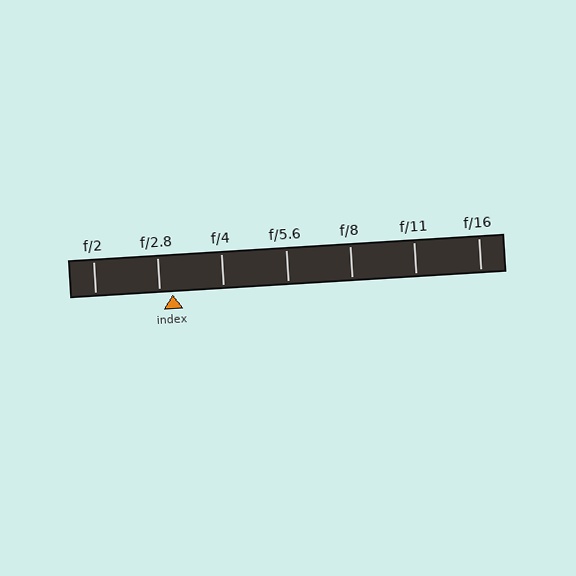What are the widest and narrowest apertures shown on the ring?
The widest aperture shown is f/2 and the narrowest is f/16.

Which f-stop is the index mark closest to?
The index mark is closest to f/2.8.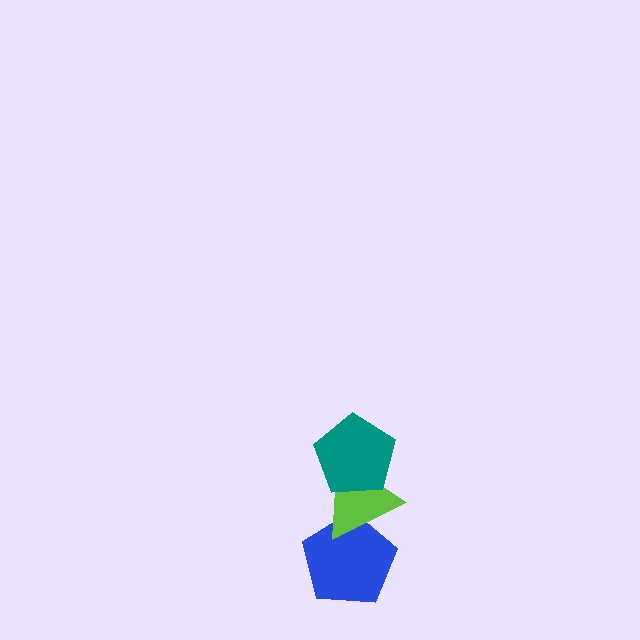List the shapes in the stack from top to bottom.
From top to bottom: the teal pentagon, the lime triangle, the blue pentagon.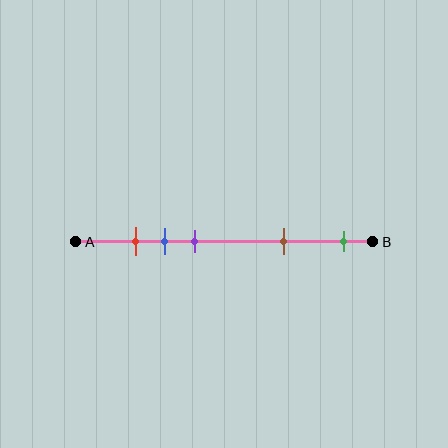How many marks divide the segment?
There are 5 marks dividing the segment.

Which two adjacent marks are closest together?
The red and blue marks are the closest adjacent pair.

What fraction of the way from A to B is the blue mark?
The blue mark is approximately 30% (0.3) of the way from A to B.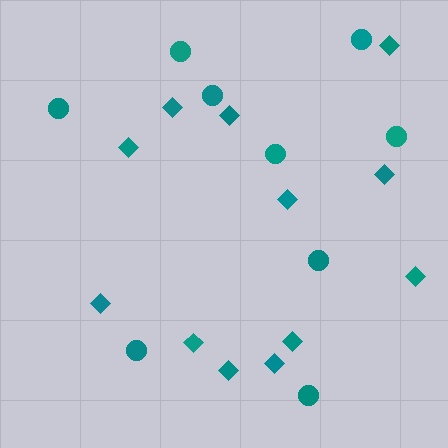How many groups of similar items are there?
There are 2 groups: one group of circles (9) and one group of diamonds (12).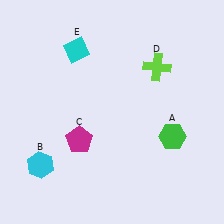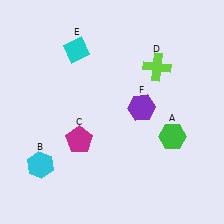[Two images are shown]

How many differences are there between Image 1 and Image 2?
There is 1 difference between the two images.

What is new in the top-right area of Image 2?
A purple hexagon (F) was added in the top-right area of Image 2.